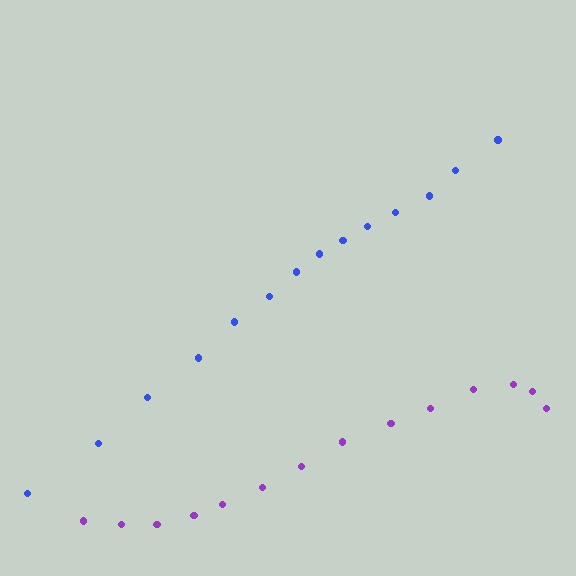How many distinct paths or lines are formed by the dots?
There are 2 distinct paths.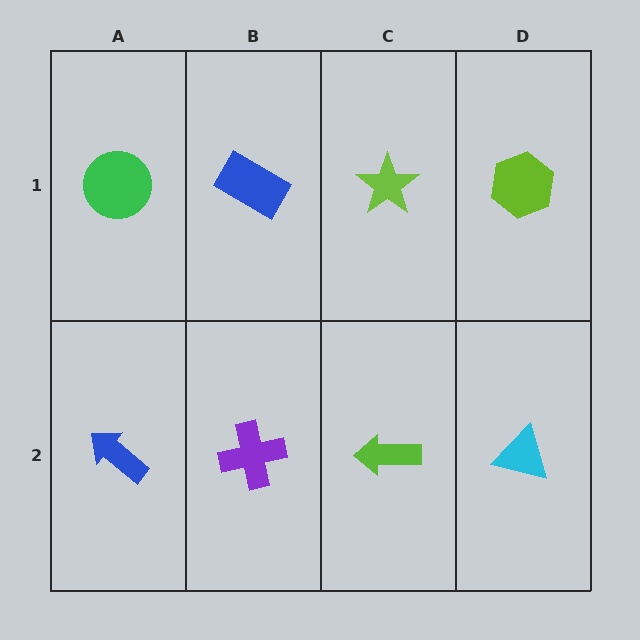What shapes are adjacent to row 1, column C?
A lime arrow (row 2, column C), a blue rectangle (row 1, column B), a lime hexagon (row 1, column D).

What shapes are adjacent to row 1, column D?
A cyan triangle (row 2, column D), a lime star (row 1, column C).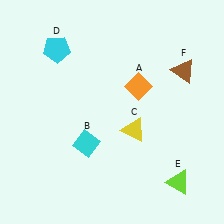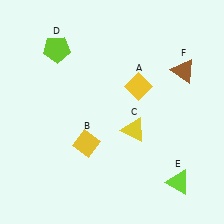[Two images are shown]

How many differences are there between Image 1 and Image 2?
There are 3 differences between the two images.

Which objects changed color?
A changed from orange to yellow. B changed from cyan to yellow. D changed from cyan to lime.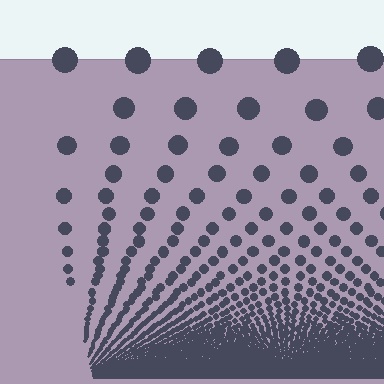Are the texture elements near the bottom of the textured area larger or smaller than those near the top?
Smaller. The gradient is inverted — elements near the bottom are smaller and denser.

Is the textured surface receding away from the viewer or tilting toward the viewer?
The surface appears to tilt toward the viewer. Texture elements get larger and sparser toward the top.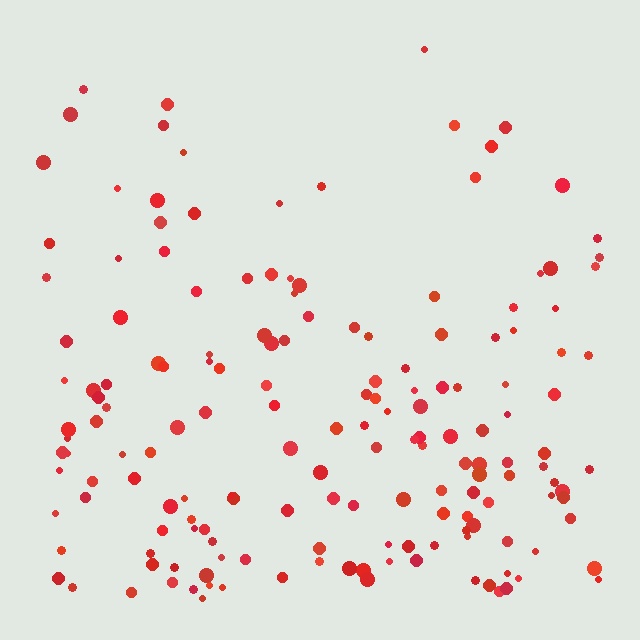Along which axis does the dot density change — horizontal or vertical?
Vertical.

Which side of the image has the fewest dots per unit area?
The top.